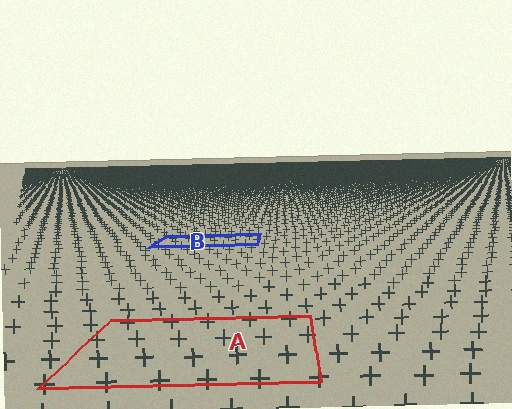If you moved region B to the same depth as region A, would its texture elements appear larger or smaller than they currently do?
They would appear larger. At a closer depth, the same texture elements are projected at a bigger on-screen size.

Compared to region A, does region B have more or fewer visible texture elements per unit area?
Region B has more texture elements per unit area — they are packed more densely because it is farther away.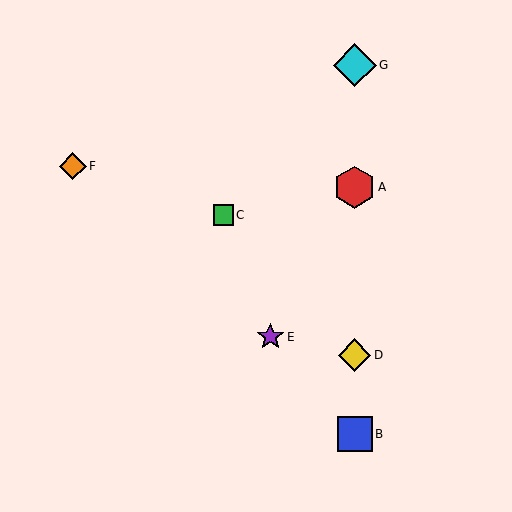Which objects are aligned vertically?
Objects A, B, D, G are aligned vertically.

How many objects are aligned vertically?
4 objects (A, B, D, G) are aligned vertically.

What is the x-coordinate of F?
Object F is at x≈73.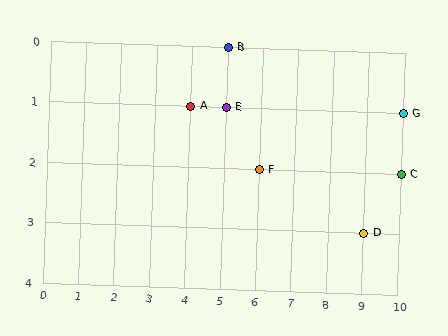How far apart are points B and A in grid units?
Points B and A are 1 column and 1 row apart (about 1.4 grid units diagonally).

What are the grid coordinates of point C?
Point C is at grid coordinates (10, 2).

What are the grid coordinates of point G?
Point G is at grid coordinates (10, 1).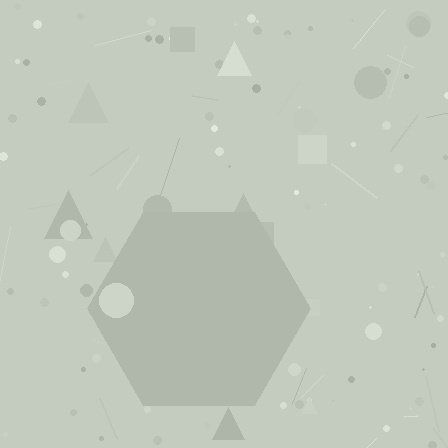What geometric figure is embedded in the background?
A hexagon is embedded in the background.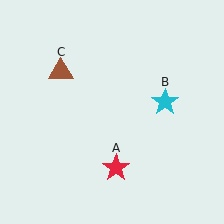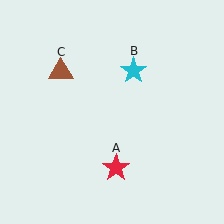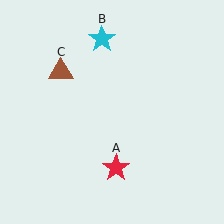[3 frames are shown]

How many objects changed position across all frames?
1 object changed position: cyan star (object B).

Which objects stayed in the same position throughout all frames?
Red star (object A) and brown triangle (object C) remained stationary.